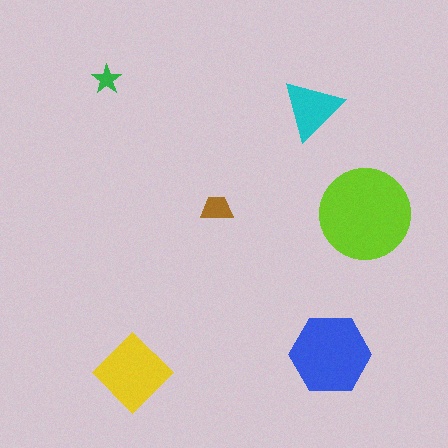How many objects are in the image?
There are 6 objects in the image.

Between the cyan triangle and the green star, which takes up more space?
The cyan triangle.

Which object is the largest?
The lime circle.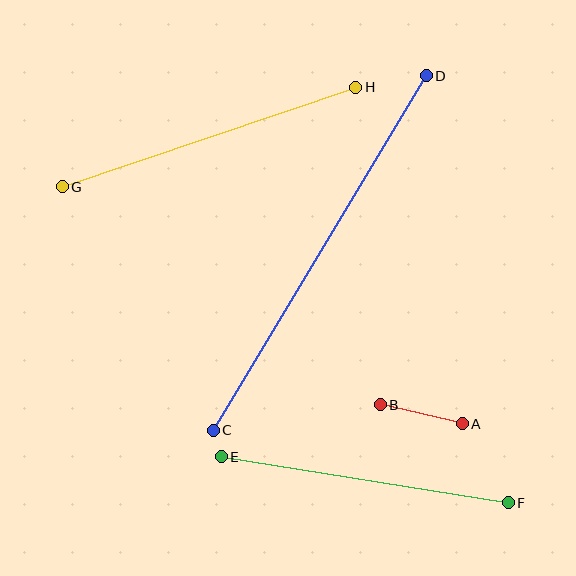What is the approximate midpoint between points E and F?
The midpoint is at approximately (365, 480) pixels.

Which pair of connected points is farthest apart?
Points C and D are farthest apart.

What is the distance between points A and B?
The distance is approximately 84 pixels.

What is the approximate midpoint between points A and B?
The midpoint is at approximately (421, 414) pixels.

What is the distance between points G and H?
The distance is approximately 310 pixels.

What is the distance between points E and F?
The distance is approximately 291 pixels.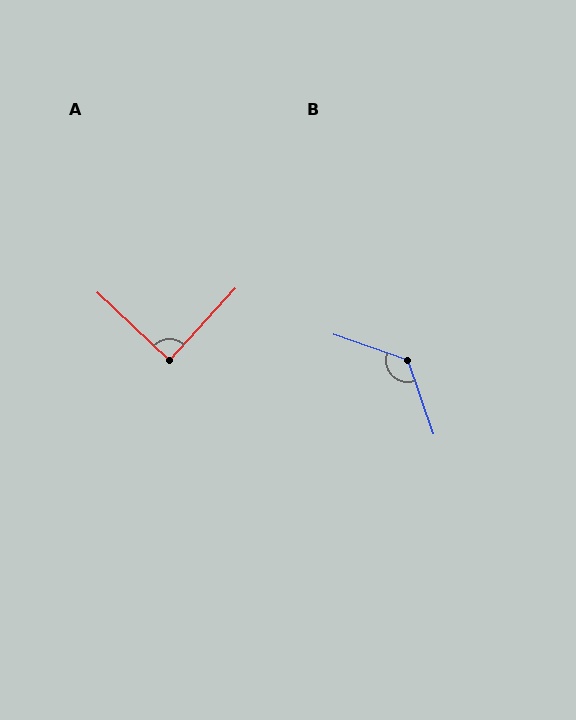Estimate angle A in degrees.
Approximately 89 degrees.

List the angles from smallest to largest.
A (89°), B (128°).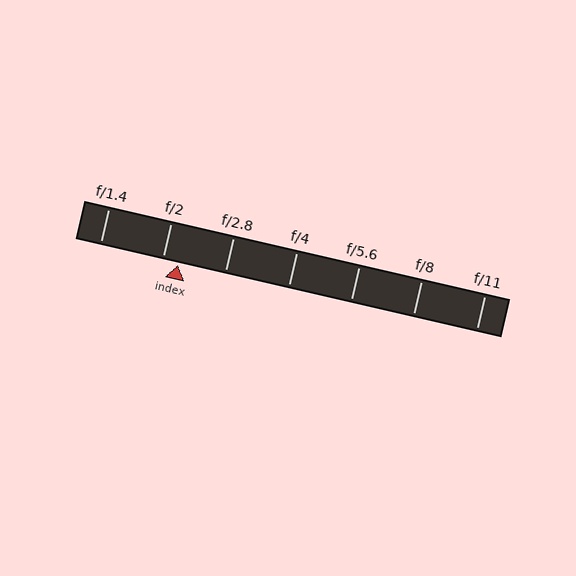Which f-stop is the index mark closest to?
The index mark is closest to f/2.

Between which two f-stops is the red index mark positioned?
The index mark is between f/2 and f/2.8.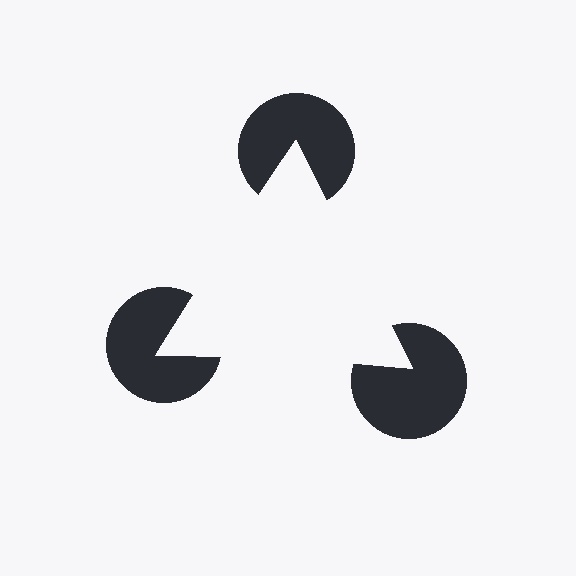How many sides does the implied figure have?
3 sides.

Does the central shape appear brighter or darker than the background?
It typically appears slightly brighter than the background, even though no actual brightness change is drawn.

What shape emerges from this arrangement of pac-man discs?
An illusory triangle — its edges are inferred from the aligned wedge cuts in the pac-man discs, not physically drawn.